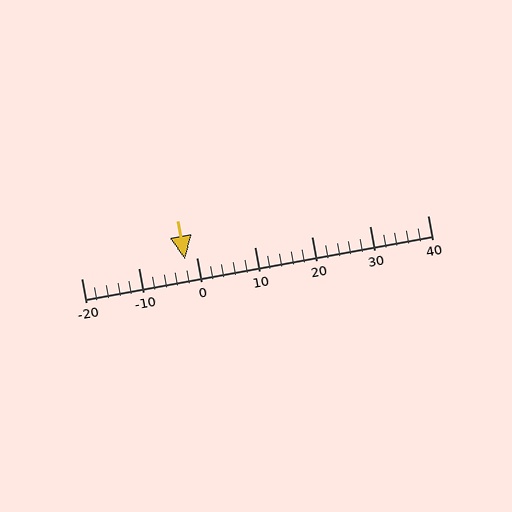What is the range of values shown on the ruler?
The ruler shows values from -20 to 40.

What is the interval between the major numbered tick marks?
The major tick marks are spaced 10 units apart.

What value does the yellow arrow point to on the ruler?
The yellow arrow points to approximately -2.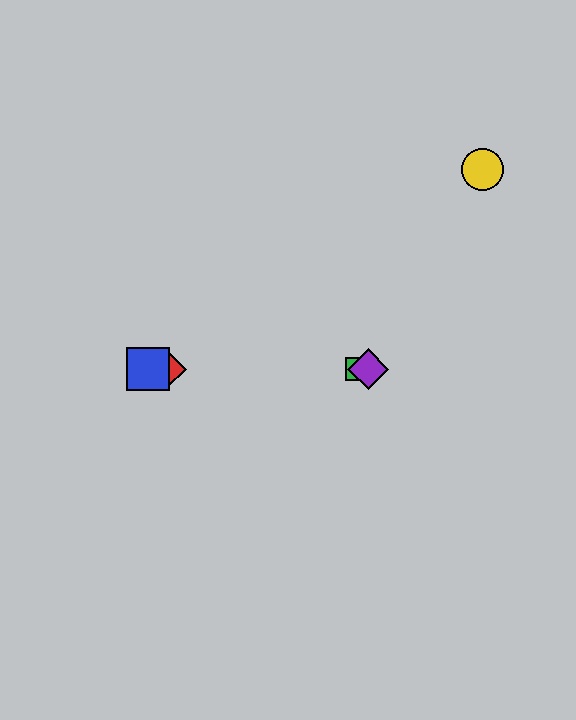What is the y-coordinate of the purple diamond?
The purple diamond is at y≈369.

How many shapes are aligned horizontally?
4 shapes (the red diamond, the blue square, the green square, the purple diamond) are aligned horizontally.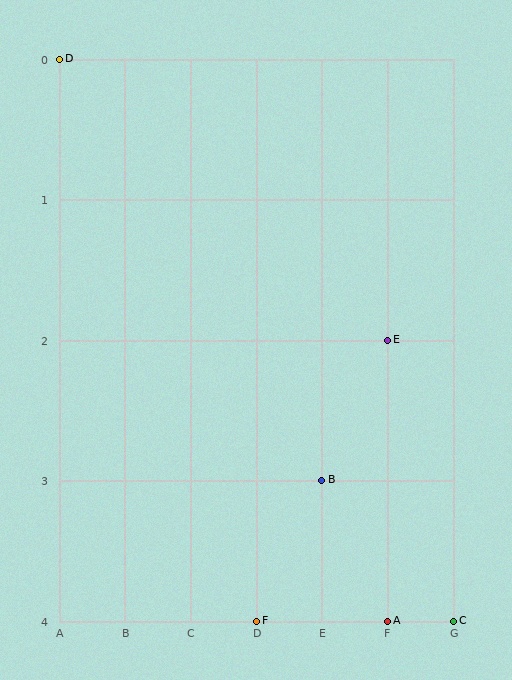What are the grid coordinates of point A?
Point A is at grid coordinates (F, 4).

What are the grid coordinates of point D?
Point D is at grid coordinates (A, 0).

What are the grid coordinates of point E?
Point E is at grid coordinates (F, 2).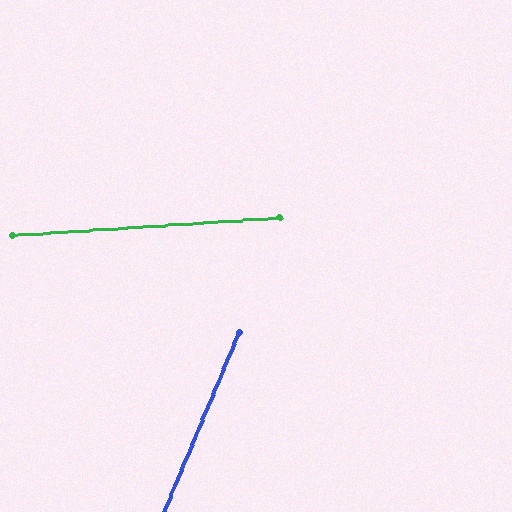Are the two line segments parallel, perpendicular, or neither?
Neither parallel nor perpendicular — they differ by about 64°.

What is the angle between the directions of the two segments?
Approximately 64 degrees.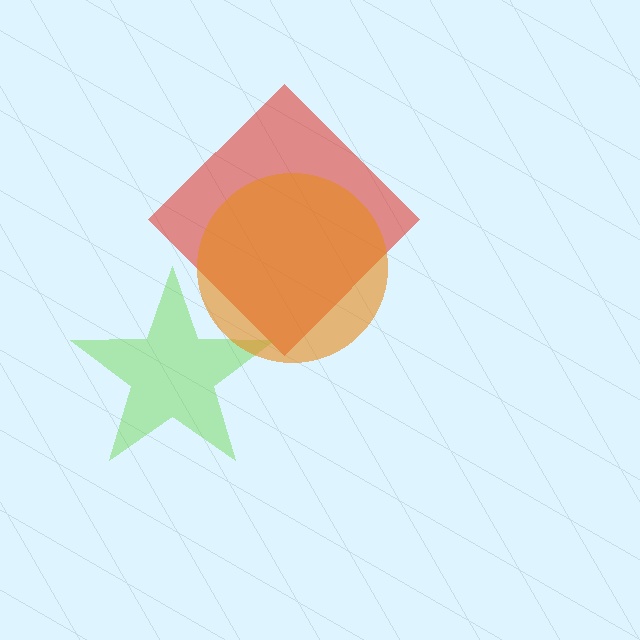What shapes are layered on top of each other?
The layered shapes are: a red diamond, a lime star, an orange circle.